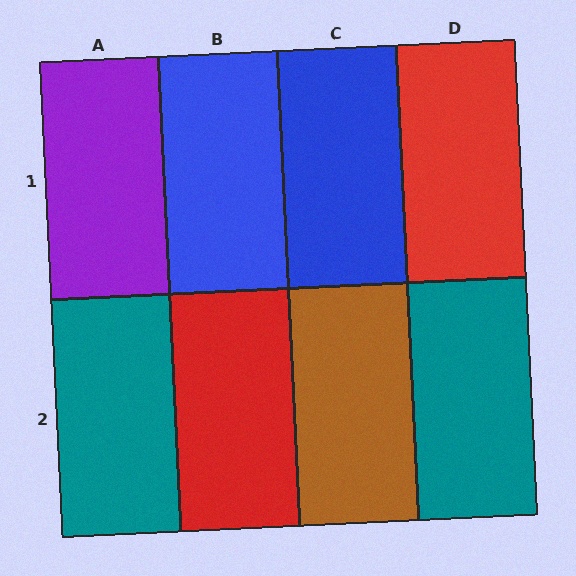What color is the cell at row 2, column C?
Brown.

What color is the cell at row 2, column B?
Red.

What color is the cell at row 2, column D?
Teal.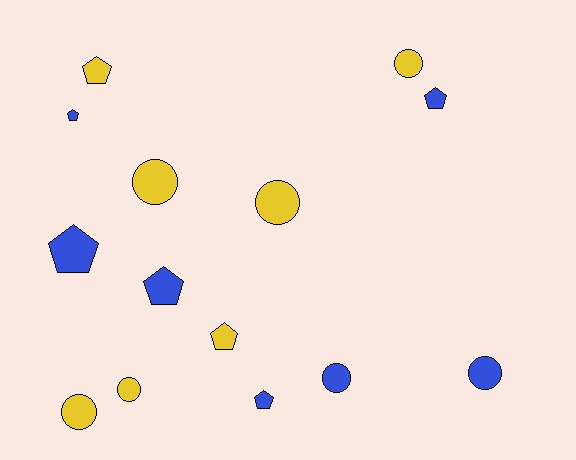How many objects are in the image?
There are 14 objects.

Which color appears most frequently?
Blue, with 7 objects.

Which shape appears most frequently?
Pentagon, with 7 objects.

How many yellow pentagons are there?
There are 2 yellow pentagons.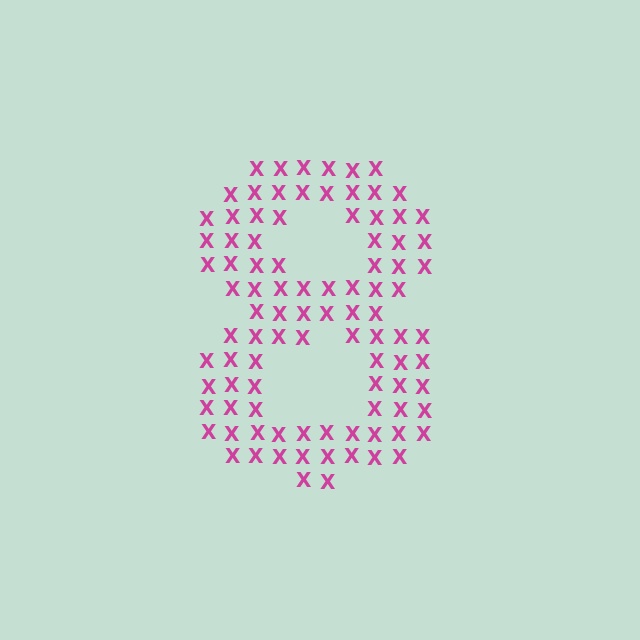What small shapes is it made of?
It is made of small letter X's.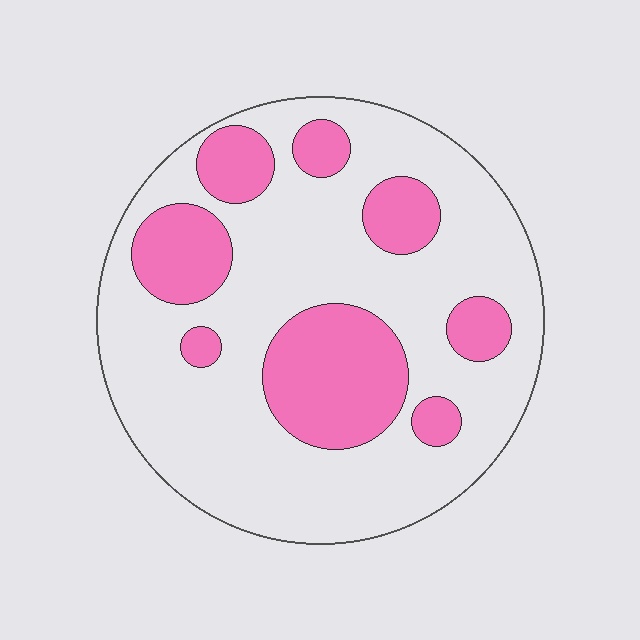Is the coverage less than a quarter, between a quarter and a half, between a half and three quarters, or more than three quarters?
Between a quarter and a half.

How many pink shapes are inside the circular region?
8.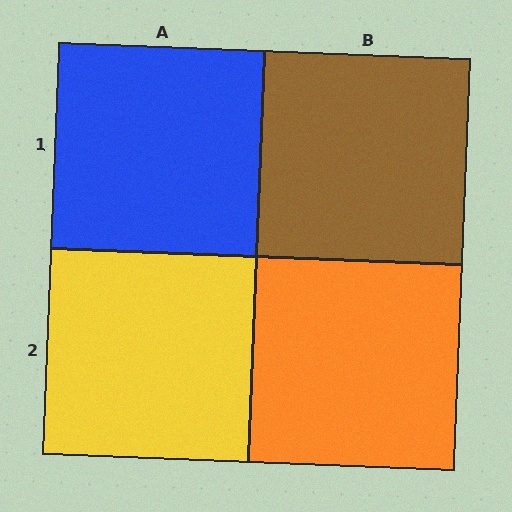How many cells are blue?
1 cell is blue.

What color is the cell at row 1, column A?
Blue.